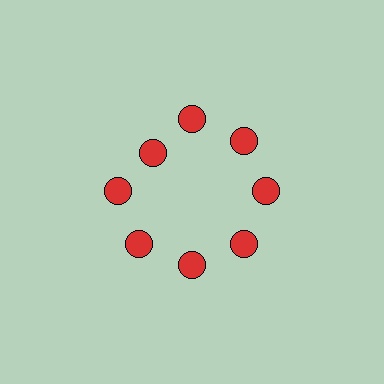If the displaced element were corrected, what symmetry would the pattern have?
It would have 8-fold rotational symmetry — the pattern would map onto itself every 45 degrees.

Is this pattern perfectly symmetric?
No. The 8 red circles are arranged in a ring, but one element near the 10 o'clock position is pulled inward toward the center, breaking the 8-fold rotational symmetry.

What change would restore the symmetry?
The symmetry would be restored by moving it outward, back onto the ring so that all 8 circles sit at equal angles and equal distance from the center.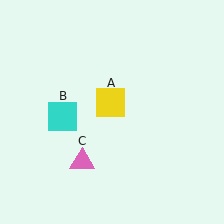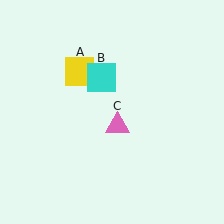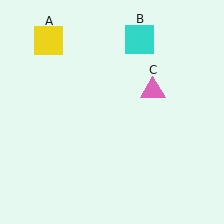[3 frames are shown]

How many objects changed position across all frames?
3 objects changed position: yellow square (object A), cyan square (object B), pink triangle (object C).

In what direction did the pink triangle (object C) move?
The pink triangle (object C) moved up and to the right.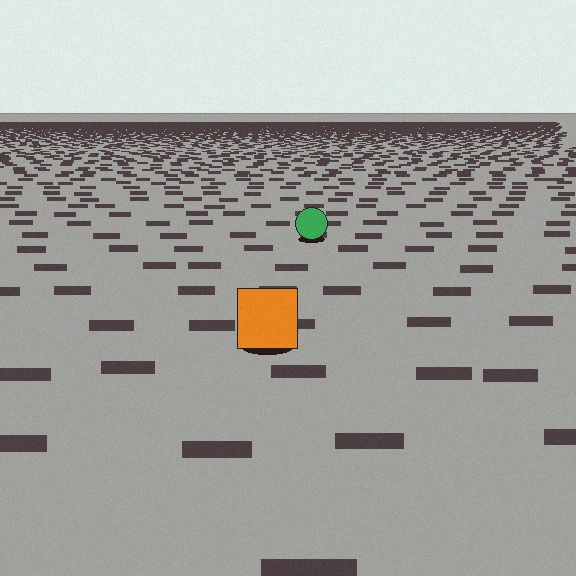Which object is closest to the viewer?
The orange square is closest. The texture marks near it are larger and more spread out.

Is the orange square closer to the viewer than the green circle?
Yes. The orange square is closer — you can tell from the texture gradient: the ground texture is coarser near it.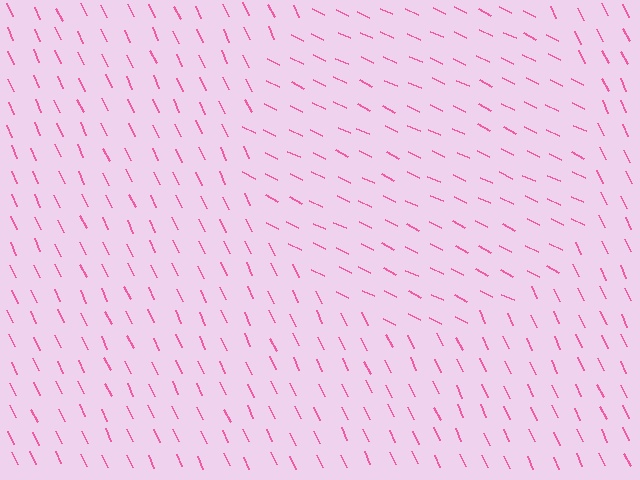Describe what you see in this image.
The image is filled with small pink line segments. A circle region in the image has lines oriented differently from the surrounding lines, creating a visible texture boundary.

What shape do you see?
I see a circle.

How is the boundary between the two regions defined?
The boundary is defined purely by a change in line orientation (approximately 39 degrees difference). All lines are the same color and thickness.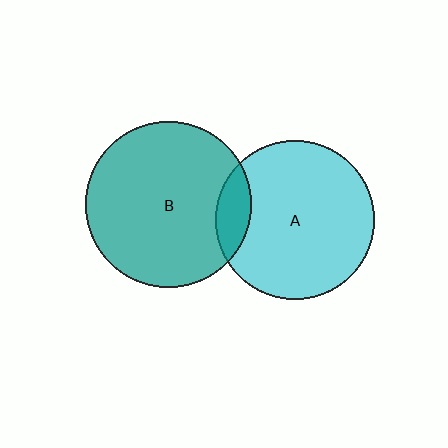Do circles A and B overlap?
Yes.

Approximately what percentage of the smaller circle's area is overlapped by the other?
Approximately 10%.